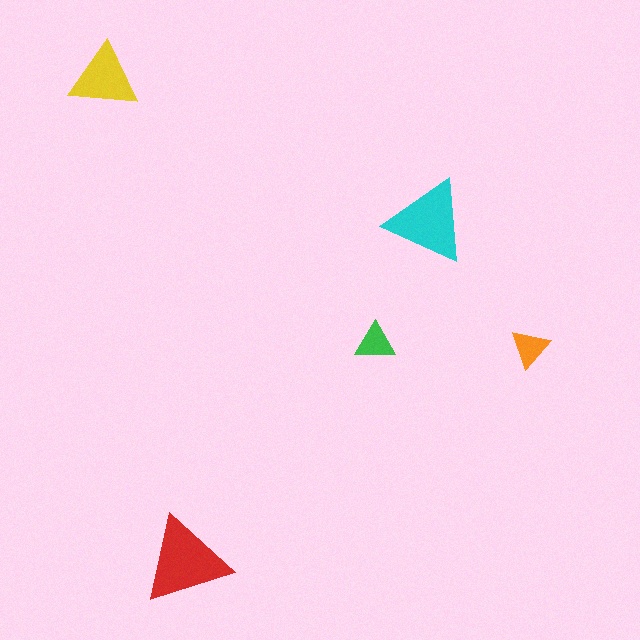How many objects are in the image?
There are 5 objects in the image.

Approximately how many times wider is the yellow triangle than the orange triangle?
About 2 times wider.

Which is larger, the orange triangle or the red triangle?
The red one.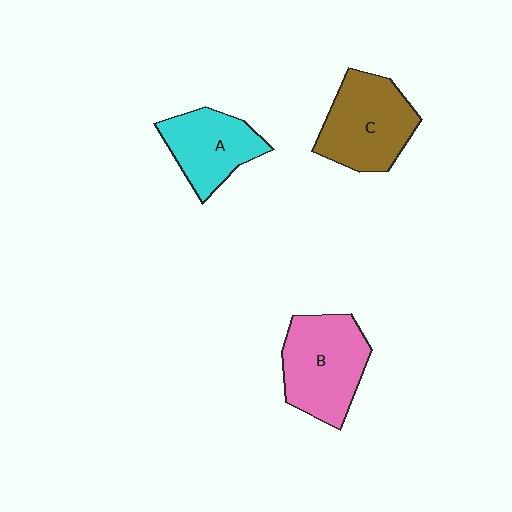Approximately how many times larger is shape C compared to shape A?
Approximately 1.3 times.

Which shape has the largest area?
Shape B (pink).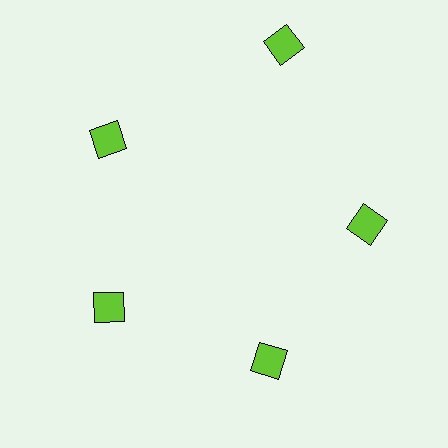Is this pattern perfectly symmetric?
No. The 5 lime squares are arranged in a ring, but one element near the 1 o'clock position is pushed outward from the center, breaking the 5-fold rotational symmetry.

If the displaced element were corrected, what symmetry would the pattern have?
It would have 5-fold rotational symmetry — the pattern would map onto itself every 72 degrees.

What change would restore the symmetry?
The symmetry would be restored by moving it inward, back onto the ring so that all 5 squares sit at equal angles and equal distance from the center.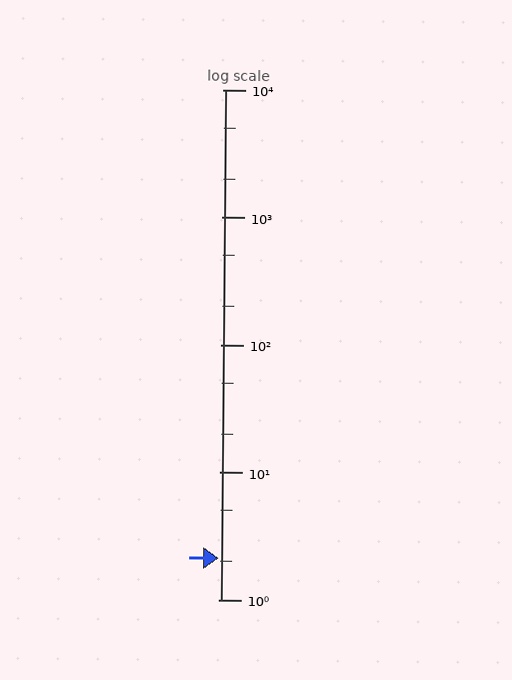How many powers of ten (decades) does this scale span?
The scale spans 4 decades, from 1 to 10000.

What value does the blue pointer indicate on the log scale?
The pointer indicates approximately 2.1.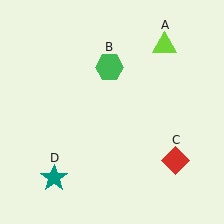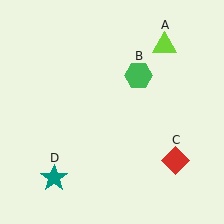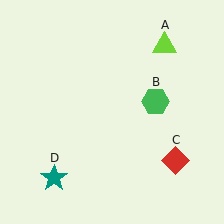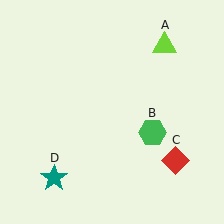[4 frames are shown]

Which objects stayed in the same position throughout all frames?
Lime triangle (object A) and red diamond (object C) and teal star (object D) remained stationary.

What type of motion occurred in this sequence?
The green hexagon (object B) rotated clockwise around the center of the scene.